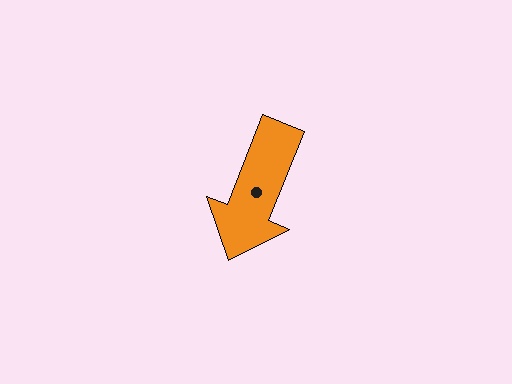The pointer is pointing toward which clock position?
Roughly 7 o'clock.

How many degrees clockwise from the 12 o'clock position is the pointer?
Approximately 202 degrees.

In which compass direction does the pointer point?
South.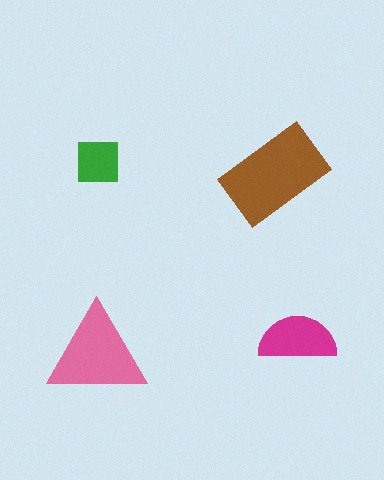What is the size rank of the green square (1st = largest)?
4th.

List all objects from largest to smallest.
The brown rectangle, the pink triangle, the magenta semicircle, the green square.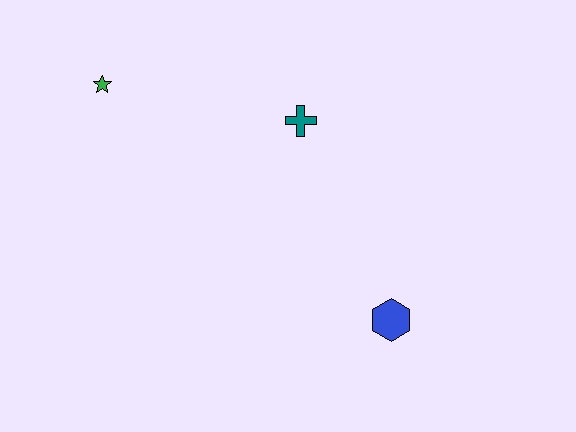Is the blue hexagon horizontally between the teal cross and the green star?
No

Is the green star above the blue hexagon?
Yes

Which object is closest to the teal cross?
The green star is closest to the teal cross.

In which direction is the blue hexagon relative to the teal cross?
The blue hexagon is below the teal cross.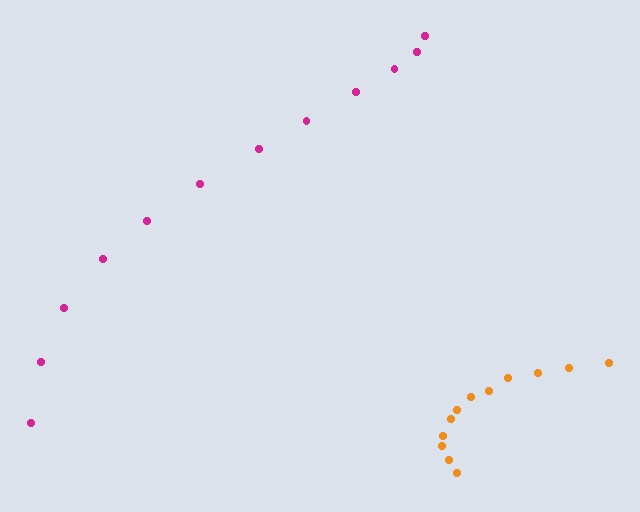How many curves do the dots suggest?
There are 2 distinct paths.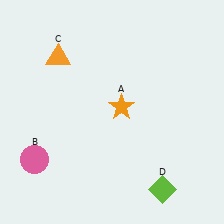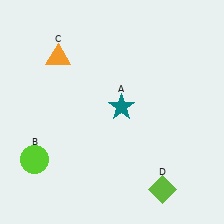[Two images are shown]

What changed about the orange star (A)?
In Image 1, A is orange. In Image 2, it changed to teal.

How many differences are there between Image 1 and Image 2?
There are 2 differences between the two images.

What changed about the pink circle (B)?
In Image 1, B is pink. In Image 2, it changed to lime.